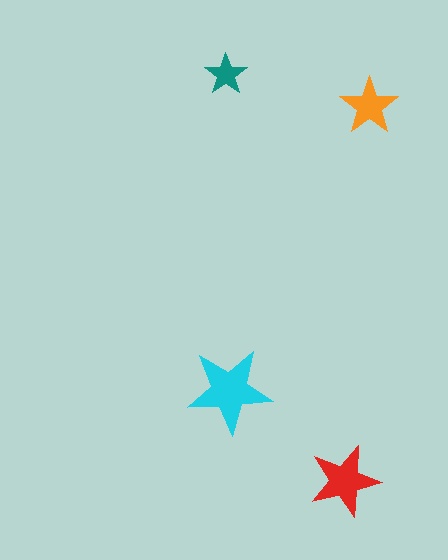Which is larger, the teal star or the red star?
The red one.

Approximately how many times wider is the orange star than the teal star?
About 1.5 times wider.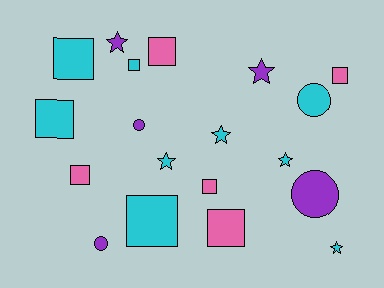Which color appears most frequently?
Cyan, with 9 objects.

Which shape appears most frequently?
Square, with 9 objects.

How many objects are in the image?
There are 19 objects.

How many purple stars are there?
There are 2 purple stars.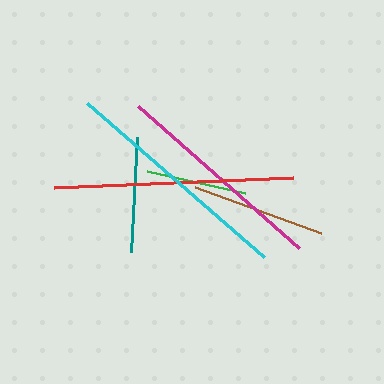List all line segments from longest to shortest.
From longest to shortest: red, cyan, magenta, brown, teal, green.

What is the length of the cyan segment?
The cyan segment is approximately 234 pixels long.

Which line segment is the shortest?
The green line is the shortest at approximately 101 pixels.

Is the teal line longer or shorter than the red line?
The red line is longer than the teal line.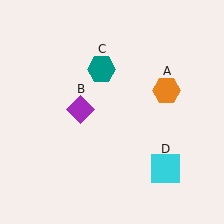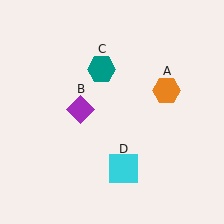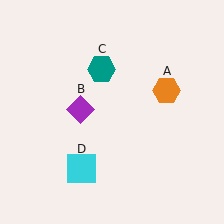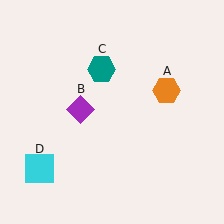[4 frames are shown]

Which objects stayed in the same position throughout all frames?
Orange hexagon (object A) and purple diamond (object B) and teal hexagon (object C) remained stationary.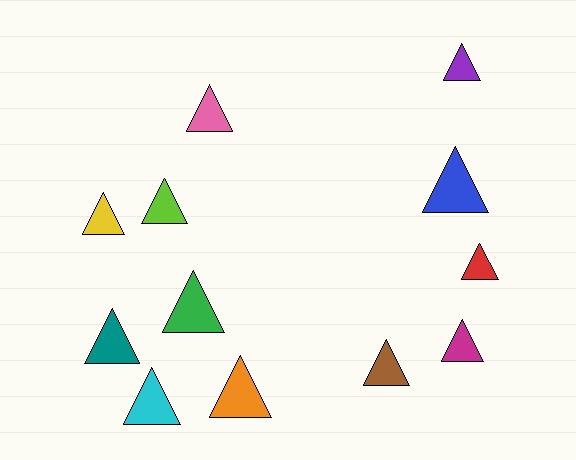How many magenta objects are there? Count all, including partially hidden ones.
There is 1 magenta object.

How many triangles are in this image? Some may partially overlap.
There are 12 triangles.